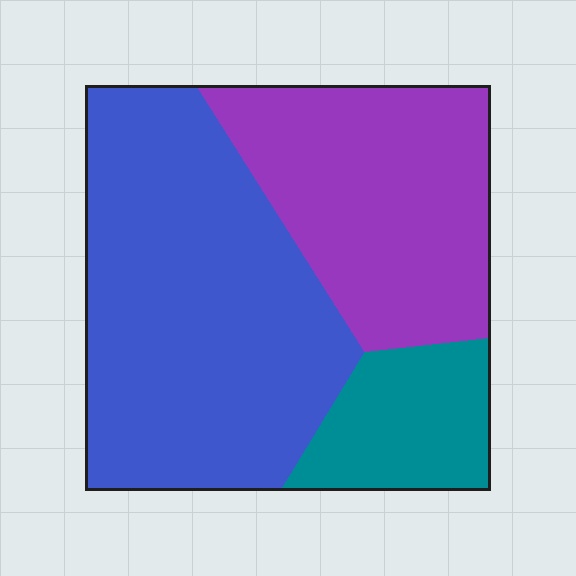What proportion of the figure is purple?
Purple covers 34% of the figure.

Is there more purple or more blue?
Blue.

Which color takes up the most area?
Blue, at roughly 50%.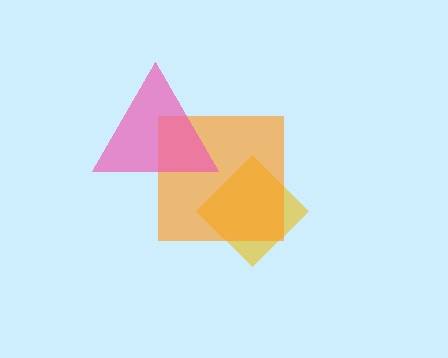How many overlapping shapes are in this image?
There are 3 overlapping shapes in the image.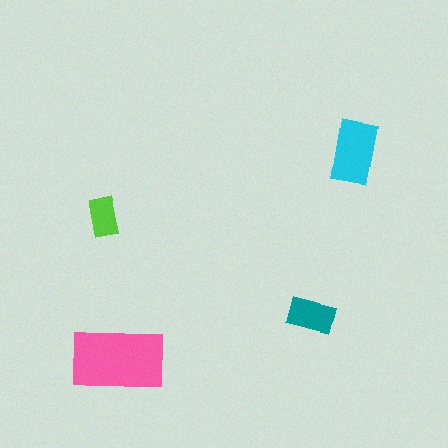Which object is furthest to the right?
The cyan rectangle is rightmost.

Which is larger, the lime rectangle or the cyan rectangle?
The cyan one.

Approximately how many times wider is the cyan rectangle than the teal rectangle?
About 1.5 times wider.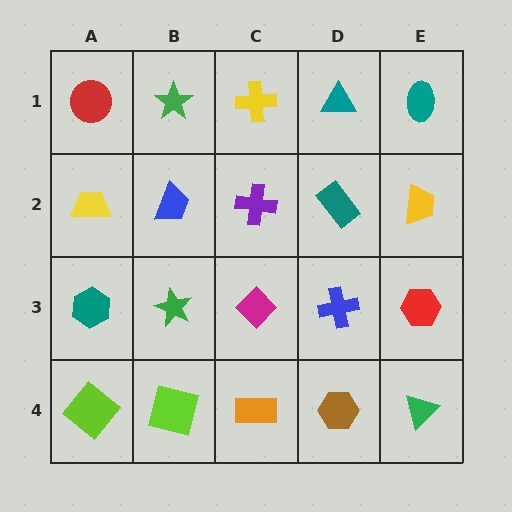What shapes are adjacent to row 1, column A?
A yellow trapezoid (row 2, column A), a green star (row 1, column B).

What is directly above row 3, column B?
A blue trapezoid.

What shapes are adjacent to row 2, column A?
A red circle (row 1, column A), a teal hexagon (row 3, column A), a blue trapezoid (row 2, column B).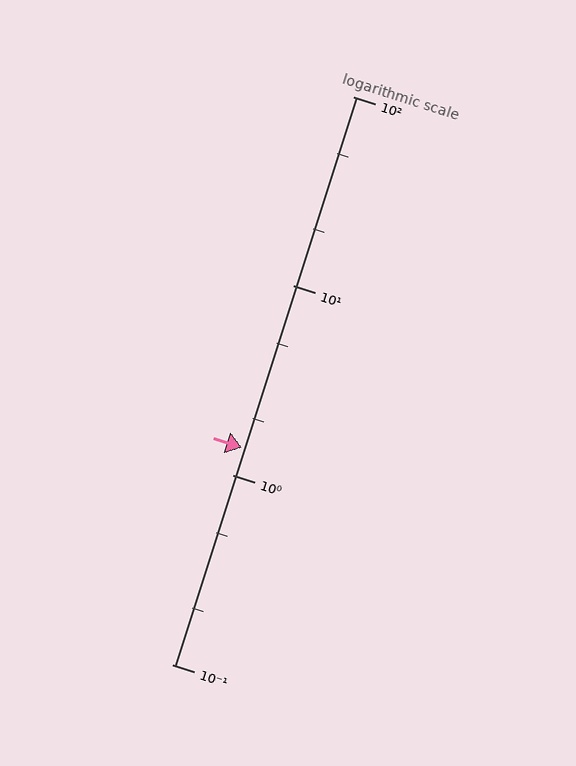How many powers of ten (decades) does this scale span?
The scale spans 3 decades, from 0.1 to 100.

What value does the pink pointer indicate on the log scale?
The pointer indicates approximately 1.4.